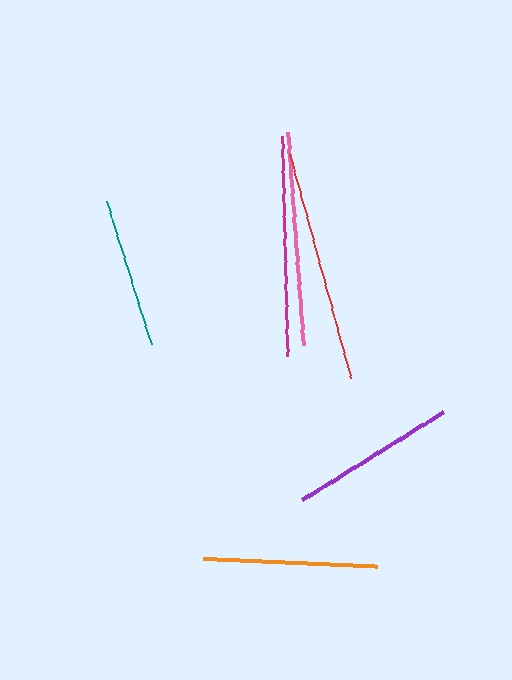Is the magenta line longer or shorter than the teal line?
The magenta line is longer than the teal line.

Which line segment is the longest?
The red line is the longest at approximately 233 pixels.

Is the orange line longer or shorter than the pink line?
The pink line is longer than the orange line.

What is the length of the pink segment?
The pink segment is approximately 214 pixels long.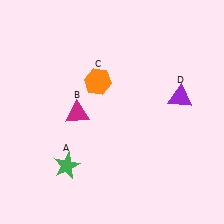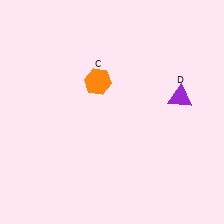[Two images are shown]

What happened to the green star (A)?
The green star (A) was removed in Image 2. It was in the bottom-left area of Image 1.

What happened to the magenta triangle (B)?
The magenta triangle (B) was removed in Image 2. It was in the bottom-left area of Image 1.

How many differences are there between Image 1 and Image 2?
There are 2 differences between the two images.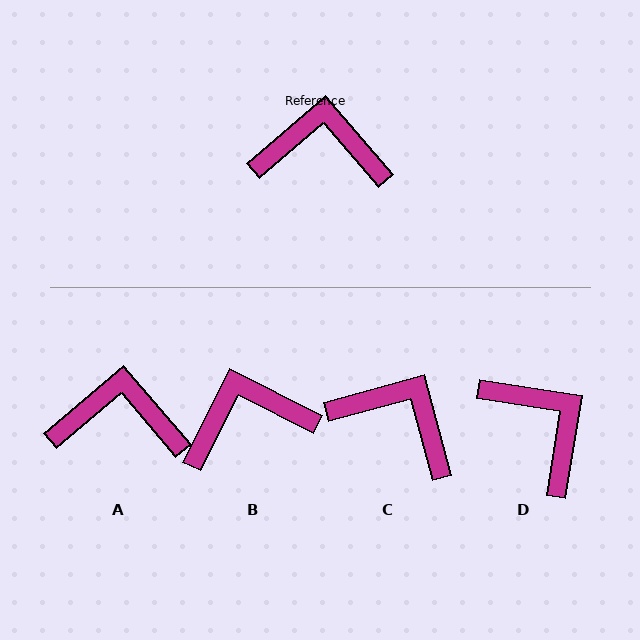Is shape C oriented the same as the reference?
No, it is off by about 25 degrees.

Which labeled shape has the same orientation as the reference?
A.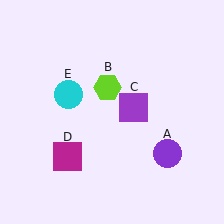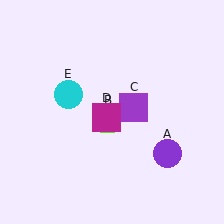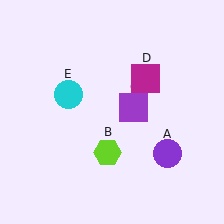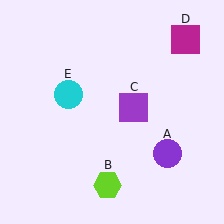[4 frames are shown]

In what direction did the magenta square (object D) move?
The magenta square (object D) moved up and to the right.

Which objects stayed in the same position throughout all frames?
Purple circle (object A) and purple square (object C) and cyan circle (object E) remained stationary.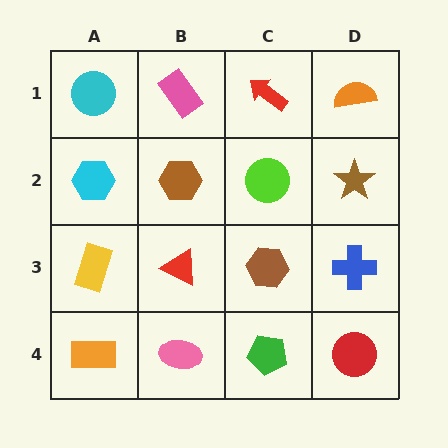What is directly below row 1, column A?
A cyan hexagon.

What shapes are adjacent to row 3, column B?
A brown hexagon (row 2, column B), a pink ellipse (row 4, column B), a yellow rectangle (row 3, column A), a brown hexagon (row 3, column C).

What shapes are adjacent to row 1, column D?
A brown star (row 2, column D), a red arrow (row 1, column C).